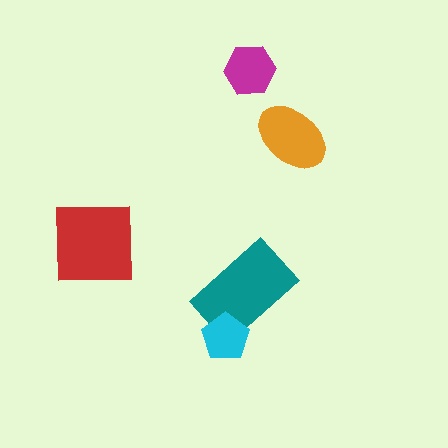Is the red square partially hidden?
No, no other shape covers it.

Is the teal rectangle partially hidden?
Yes, it is partially covered by another shape.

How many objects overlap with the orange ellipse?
0 objects overlap with the orange ellipse.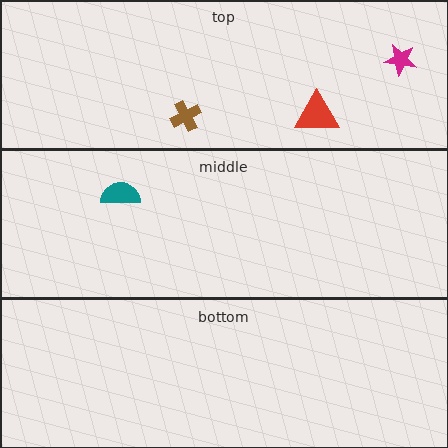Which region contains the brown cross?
The top region.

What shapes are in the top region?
The magenta star, the brown cross, the red triangle.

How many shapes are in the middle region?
1.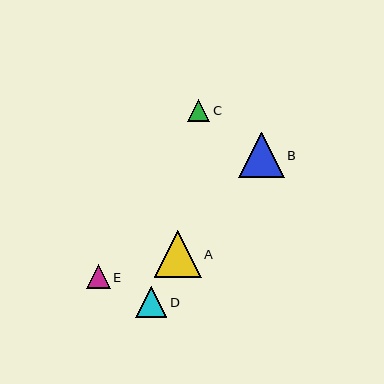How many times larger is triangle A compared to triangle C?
Triangle A is approximately 2.1 times the size of triangle C.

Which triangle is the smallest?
Triangle C is the smallest with a size of approximately 22 pixels.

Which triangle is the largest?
Triangle A is the largest with a size of approximately 47 pixels.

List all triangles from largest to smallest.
From largest to smallest: A, B, D, E, C.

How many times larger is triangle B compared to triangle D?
Triangle B is approximately 1.5 times the size of triangle D.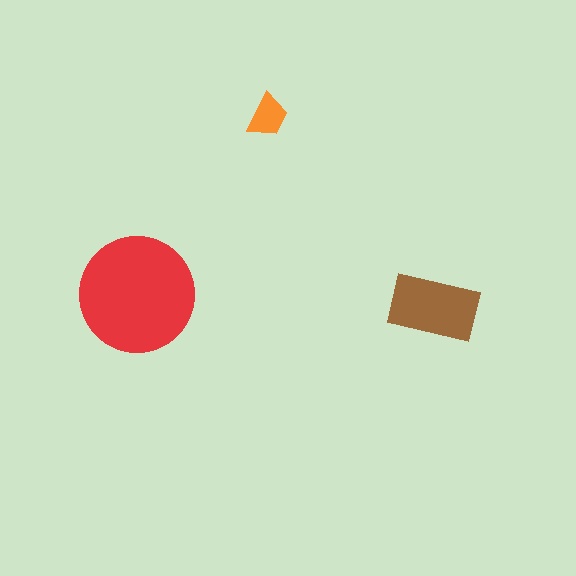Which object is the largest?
The red circle.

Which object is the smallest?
The orange trapezoid.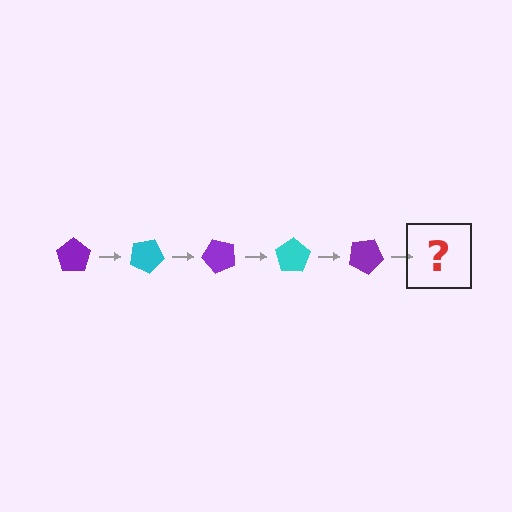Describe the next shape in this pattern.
It should be a cyan pentagon, rotated 125 degrees from the start.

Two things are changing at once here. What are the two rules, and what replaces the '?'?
The two rules are that it rotates 25 degrees each step and the color cycles through purple and cyan. The '?' should be a cyan pentagon, rotated 125 degrees from the start.